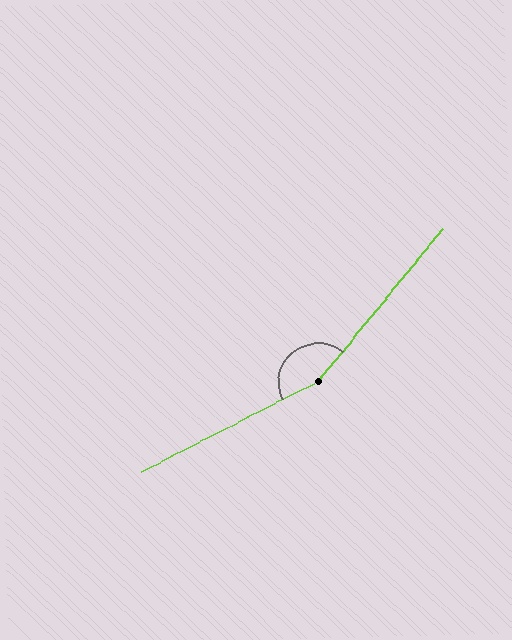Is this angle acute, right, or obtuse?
It is obtuse.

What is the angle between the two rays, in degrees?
Approximately 156 degrees.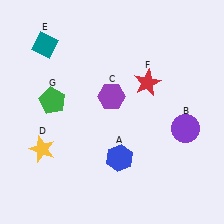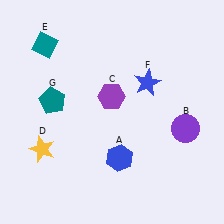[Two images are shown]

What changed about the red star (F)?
In Image 1, F is red. In Image 2, it changed to blue.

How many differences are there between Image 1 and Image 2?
There are 2 differences between the two images.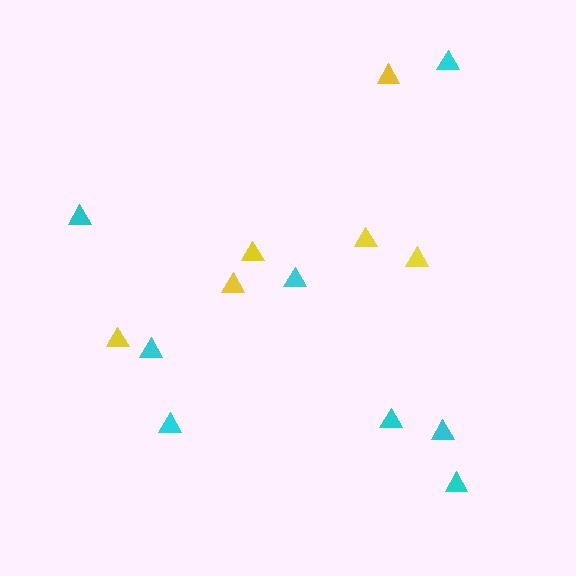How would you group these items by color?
There are 2 groups: one group of yellow triangles (6) and one group of cyan triangles (8).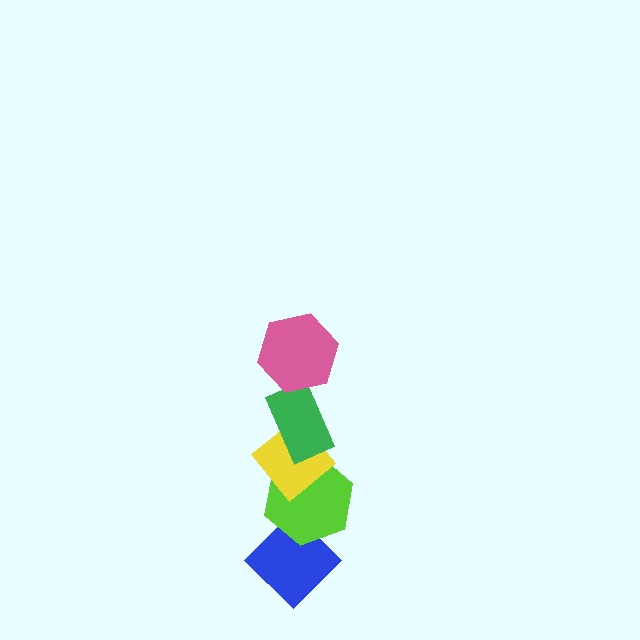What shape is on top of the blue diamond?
The lime hexagon is on top of the blue diamond.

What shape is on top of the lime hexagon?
The yellow diamond is on top of the lime hexagon.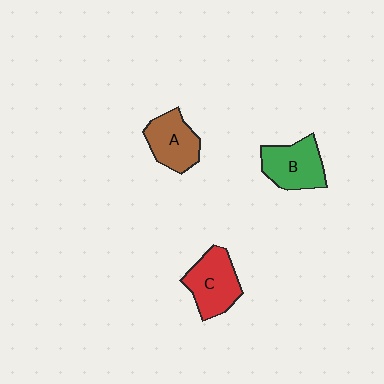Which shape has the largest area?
Shape C (red).